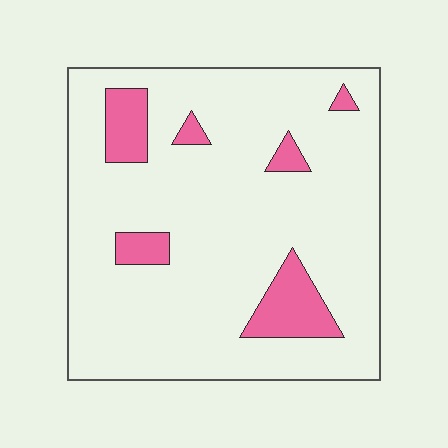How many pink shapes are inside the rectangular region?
6.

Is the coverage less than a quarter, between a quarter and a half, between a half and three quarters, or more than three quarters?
Less than a quarter.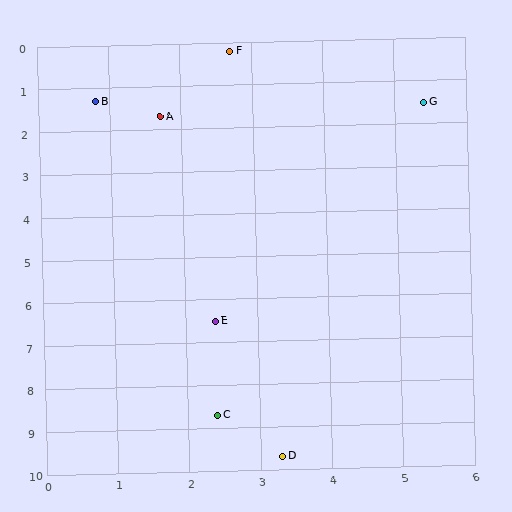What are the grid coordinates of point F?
Point F is at approximately (2.7, 0.2).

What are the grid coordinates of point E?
Point E is at approximately (2.4, 6.5).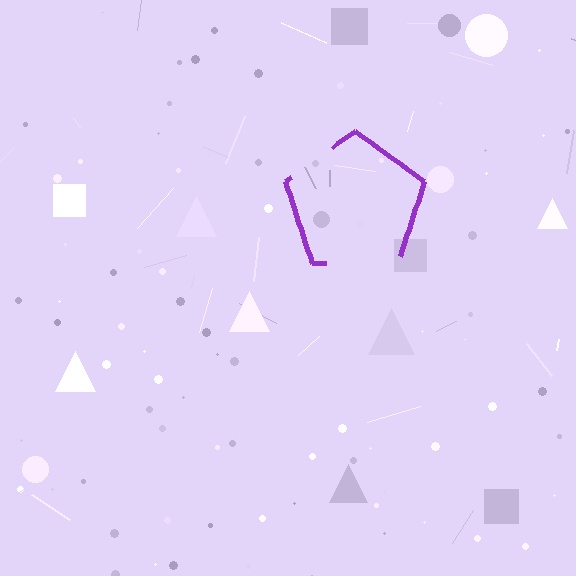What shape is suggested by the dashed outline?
The dashed outline suggests a pentagon.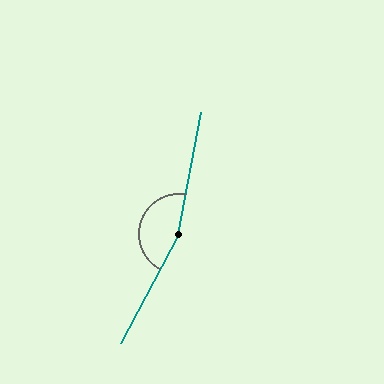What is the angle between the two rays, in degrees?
Approximately 162 degrees.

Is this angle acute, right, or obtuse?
It is obtuse.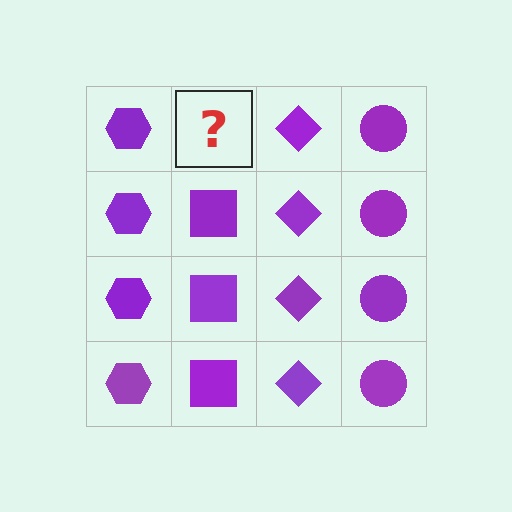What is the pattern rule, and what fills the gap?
The rule is that each column has a consistent shape. The gap should be filled with a purple square.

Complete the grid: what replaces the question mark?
The question mark should be replaced with a purple square.